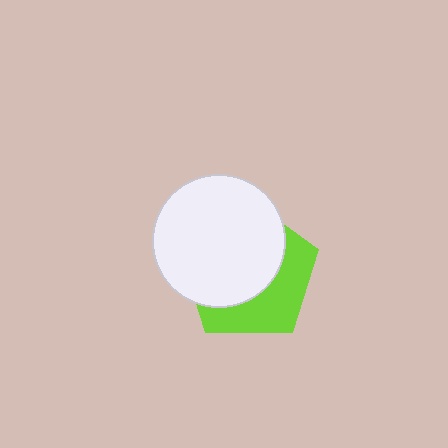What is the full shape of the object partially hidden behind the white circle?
The partially hidden object is a lime pentagon.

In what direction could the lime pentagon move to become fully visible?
The lime pentagon could move toward the lower-right. That would shift it out from behind the white circle entirely.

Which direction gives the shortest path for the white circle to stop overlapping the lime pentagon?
Moving toward the upper-left gives the shortest separation.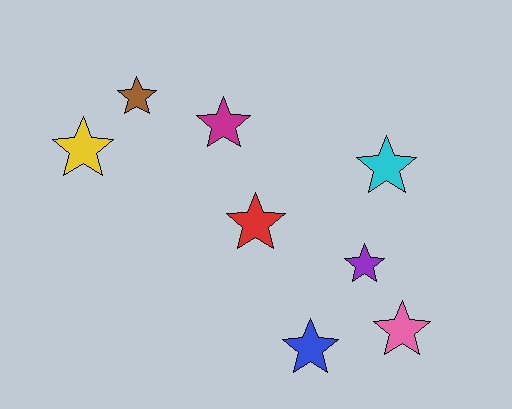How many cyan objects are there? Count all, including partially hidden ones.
There is 1 cyan object.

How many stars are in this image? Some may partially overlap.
There are 8 stars.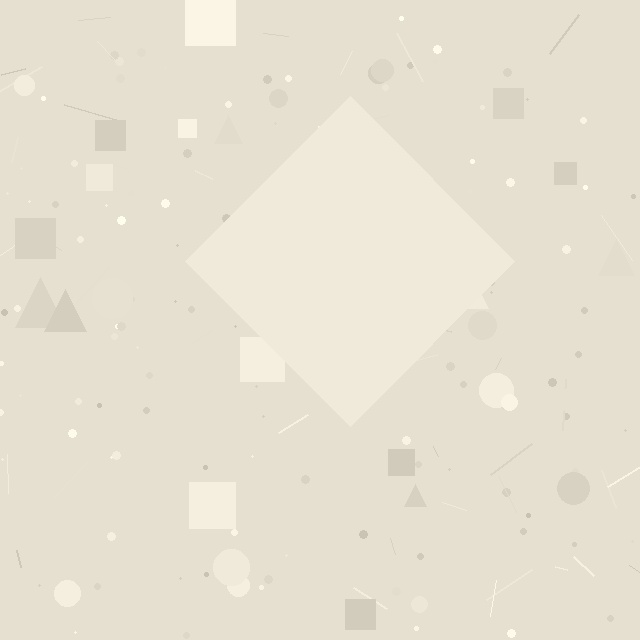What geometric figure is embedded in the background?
A diamond is embedded in the background.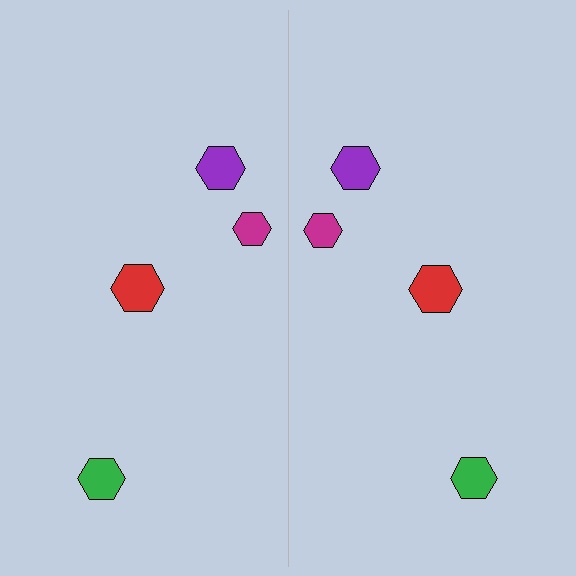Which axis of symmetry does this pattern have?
The pattern has a vertical axis of symmetry running through the center of the image.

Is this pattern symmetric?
Yes, this pattern has bilateral (reflection) symmetry.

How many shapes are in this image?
There are 8 shapes in this image.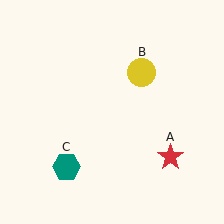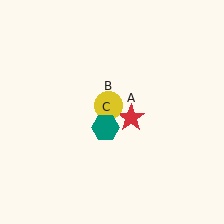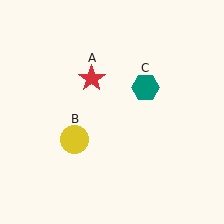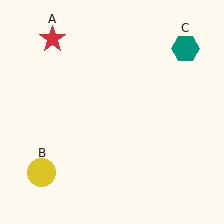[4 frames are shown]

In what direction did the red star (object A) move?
The red star (object A) moved up and to the left.